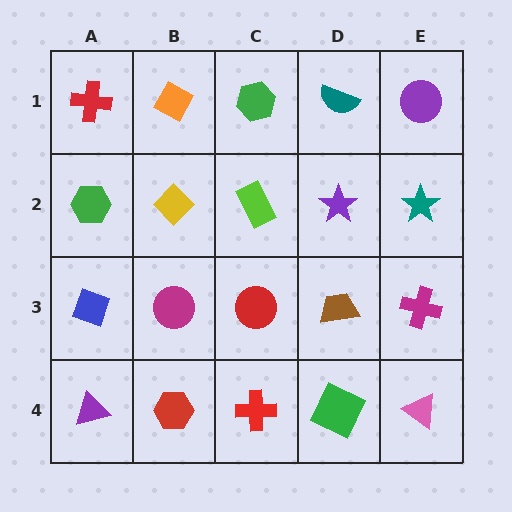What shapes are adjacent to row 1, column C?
A lime rectangle (row 2, column C), an orange diamond (row 1, column B), a teal semicircle (row 1, column D).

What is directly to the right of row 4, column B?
A red cross.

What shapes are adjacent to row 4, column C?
A red circle (row 3, column C), a red hexagon (row 4, column B), a green square (row 4, column D).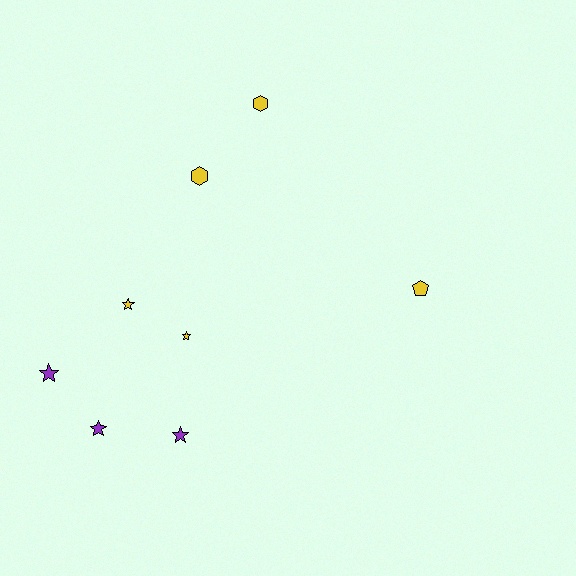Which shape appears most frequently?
Star, with 5 objects.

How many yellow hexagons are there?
There are 2 yellow hexagons.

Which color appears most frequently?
Yellow, with 5 objects.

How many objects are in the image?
There are 8 objects.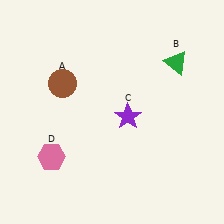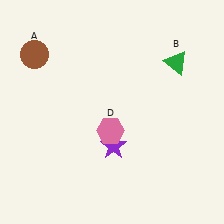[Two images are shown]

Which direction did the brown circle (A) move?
The brown circle (A) moved up.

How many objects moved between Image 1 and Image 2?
3 objects moved between the two images.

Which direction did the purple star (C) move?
The purple star (C) moved down.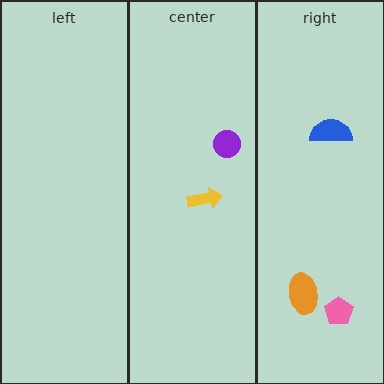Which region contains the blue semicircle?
The right region.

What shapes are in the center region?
The purple circle, the yellow arrow.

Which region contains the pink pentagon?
The right region.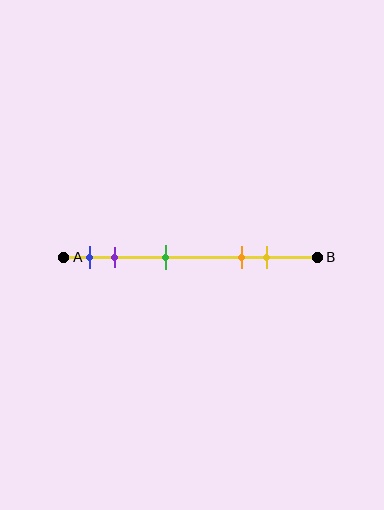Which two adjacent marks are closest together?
The blue and purple marks are the closest adjacent pair.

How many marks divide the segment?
There are 5 marks dividing the segment.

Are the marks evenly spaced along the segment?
No, the marks are not evenly spaced.